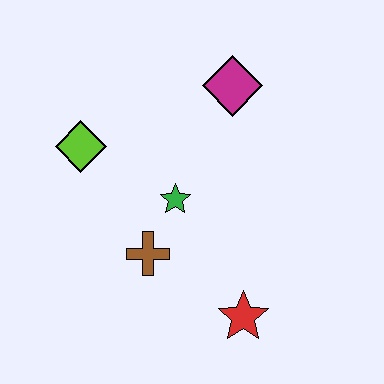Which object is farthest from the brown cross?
The magenta diamond is farthest from the brown cross.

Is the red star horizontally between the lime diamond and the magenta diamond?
No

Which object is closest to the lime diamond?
The green star is closest to the lime diamond.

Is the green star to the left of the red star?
Yes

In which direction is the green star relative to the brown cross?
The green star is above the brown cross.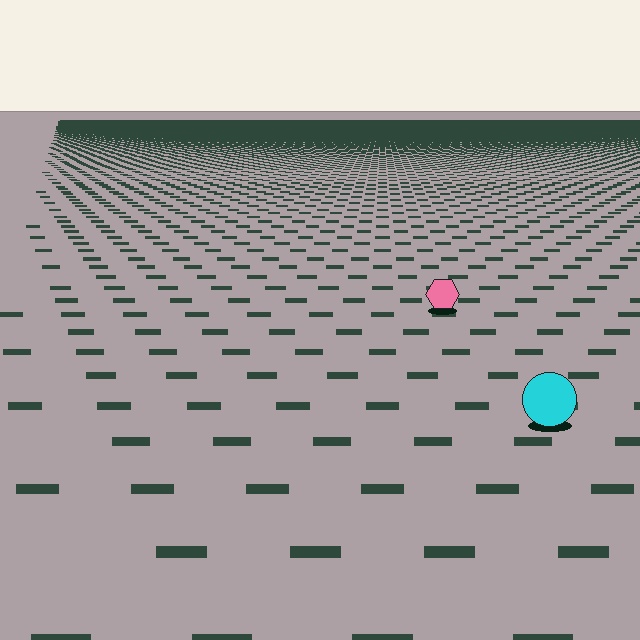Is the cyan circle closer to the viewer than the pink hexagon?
Yes. The cyan circle is closer — you can tell from the texture gradient: the ground texture is coarser near it.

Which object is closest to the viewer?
The cyan circle is closest. The texture marks near it are larger and more spread out.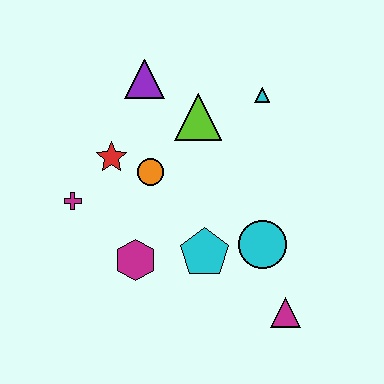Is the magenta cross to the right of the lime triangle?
No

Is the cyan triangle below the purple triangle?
Yes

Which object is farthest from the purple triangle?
The magenta triangle is farthest from the purple triangle.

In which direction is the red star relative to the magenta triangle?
The red star is to the left of the magenta triangle.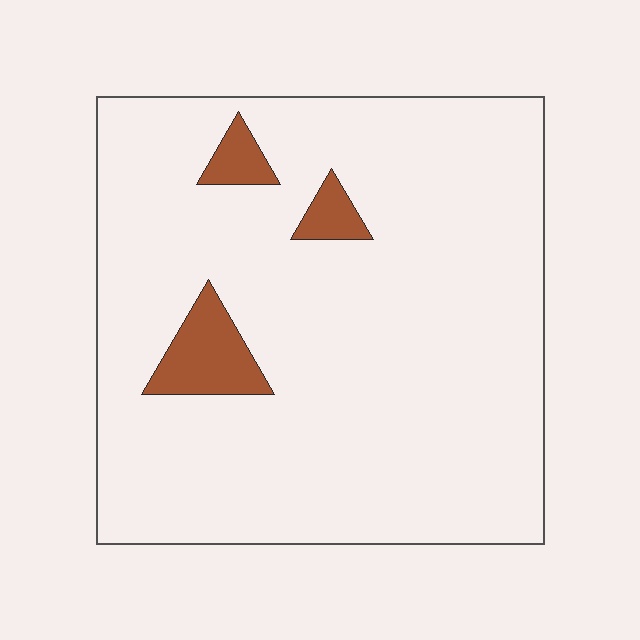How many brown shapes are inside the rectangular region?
3.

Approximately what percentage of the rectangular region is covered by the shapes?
Approximately 5%.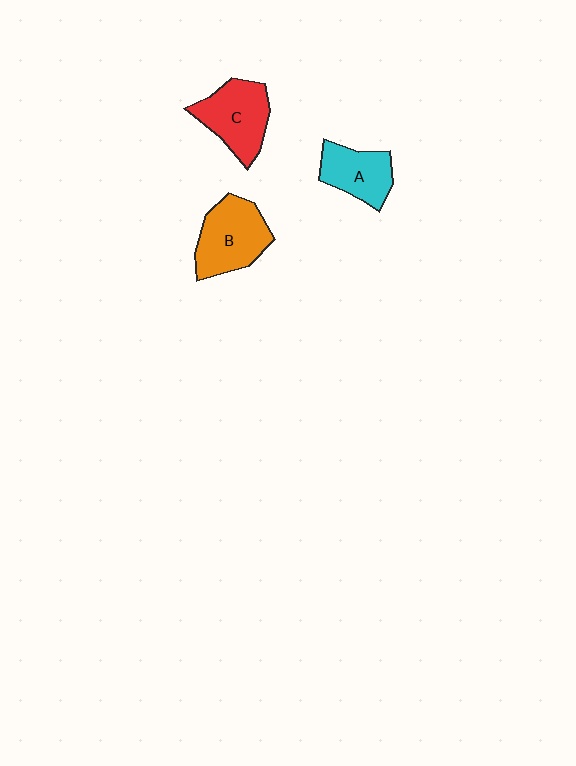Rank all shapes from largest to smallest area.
From largest to smallest: B (orange), C (red), A (cyan).